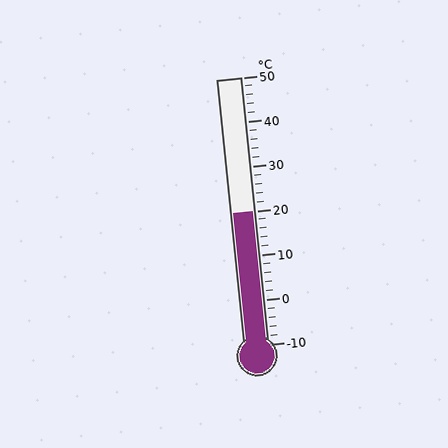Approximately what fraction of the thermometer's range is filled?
The thermometer is filled to approximately 50% of its range.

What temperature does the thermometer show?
The thermometer shows approximately 20°C.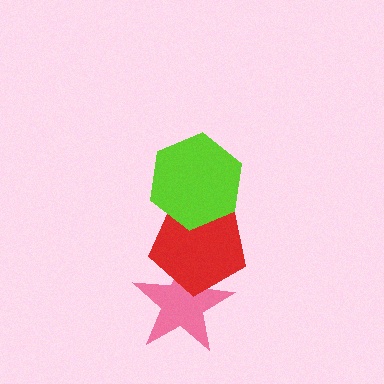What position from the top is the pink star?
The pink star is 3rd from the top.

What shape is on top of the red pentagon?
The lime hexagon is on top of the red pentagon.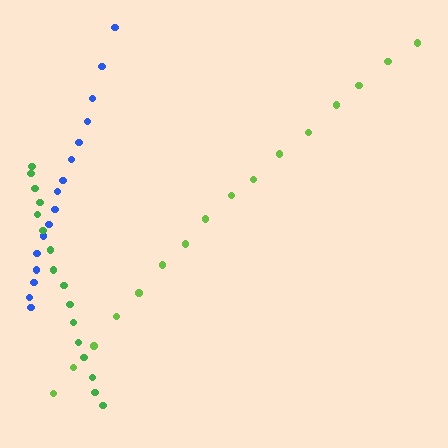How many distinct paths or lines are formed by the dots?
There are 3 distinct paths.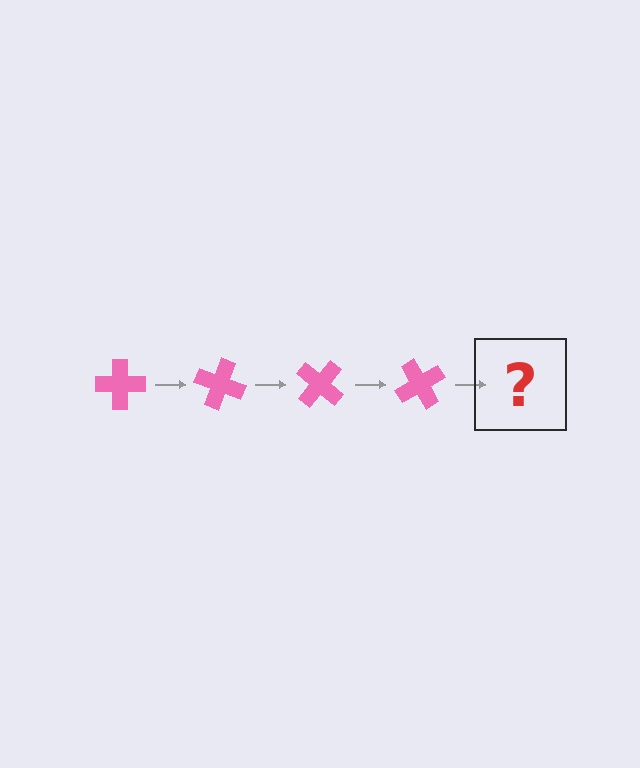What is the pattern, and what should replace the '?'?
The pattern is that the cross rotates 20 degrees each step. The '?' should be a pink cross rotated 80 degrees.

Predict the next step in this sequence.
The next step is a pink cross rotated 80 degrees.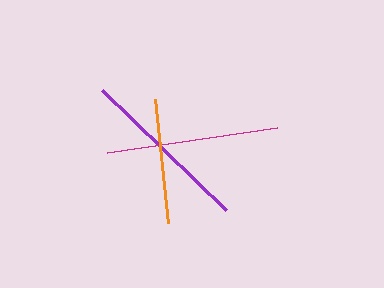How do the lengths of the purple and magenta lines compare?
The purple and magenta lines are approximately the same length.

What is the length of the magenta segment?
The magenta segment is approximately 172 pixels long.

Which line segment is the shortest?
The orange line is the shortest at approximately 125 pixels.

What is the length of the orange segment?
The orange segment is approximately 125 pixels long.